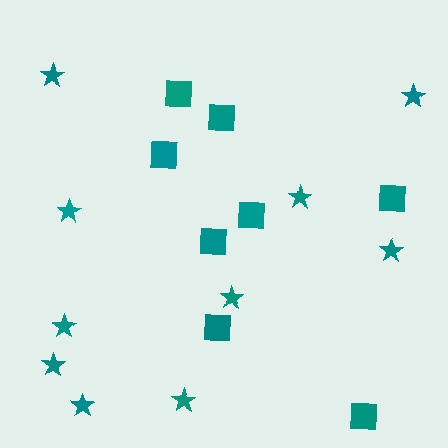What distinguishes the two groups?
There are 2 groups: one group of stars (10) and one group of squares (8).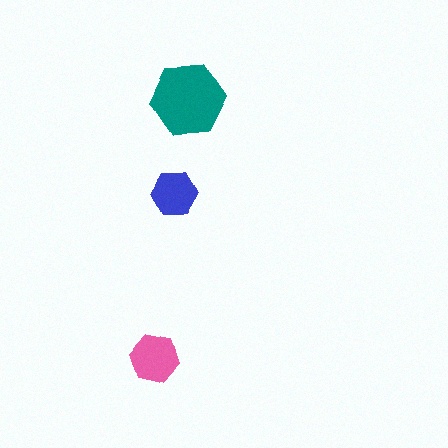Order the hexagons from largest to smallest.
the teal one, the pink one, the blue one.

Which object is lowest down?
The pink hexagon is bottommost.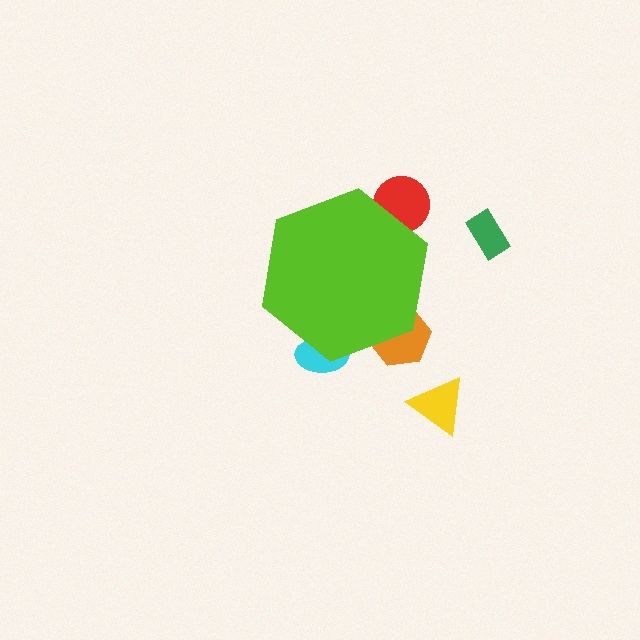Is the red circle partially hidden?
Yes, the red circle is partially hidden behind the lime hexagon.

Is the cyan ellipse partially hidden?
Yes, the cyan ellipse is partially hidden behind the lime hexagon.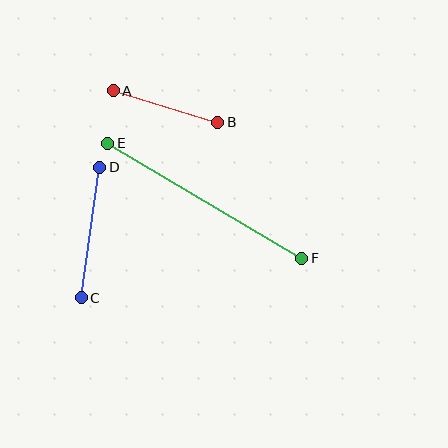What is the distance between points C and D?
The distance is approximately 132 pixels.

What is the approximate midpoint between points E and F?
The midpoint is at approximately (205, 201) pixels.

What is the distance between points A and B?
The distance is approximately 109 pixels.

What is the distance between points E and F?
The distance is approximately 226 pixels.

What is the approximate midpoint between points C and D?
The midpoint is at approximately (90, 232) pixels.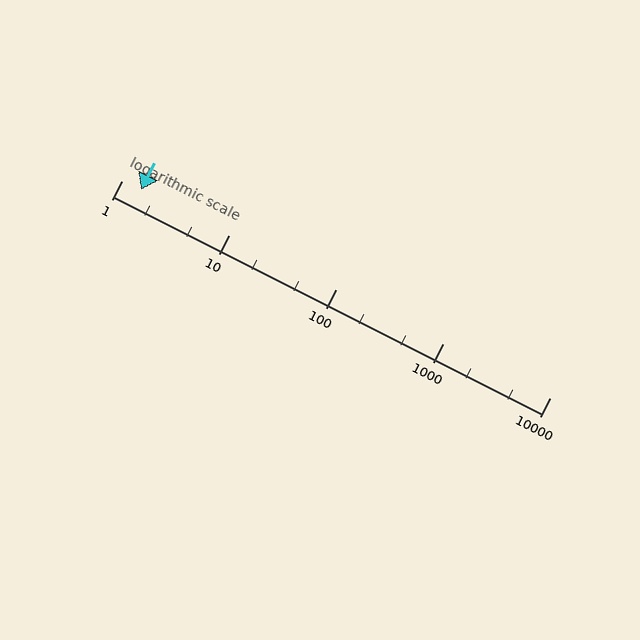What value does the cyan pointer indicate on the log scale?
The pointer indicates approximately 1.5.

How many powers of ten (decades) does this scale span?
The scale spans 4 decades, from 1 to 10000.